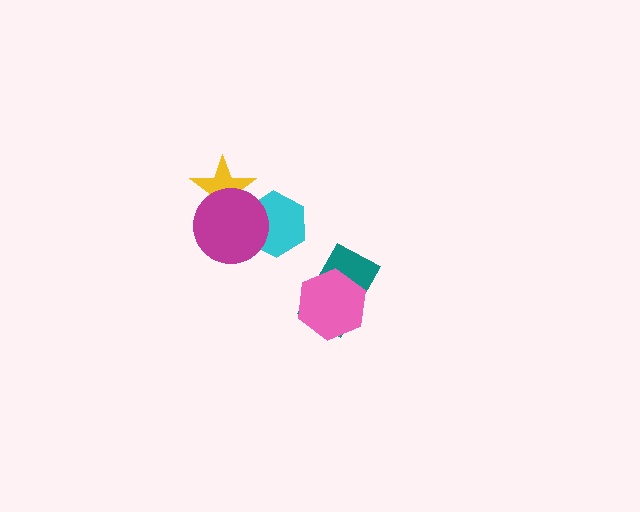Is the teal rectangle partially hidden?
Yes, it is partially covered by another shape.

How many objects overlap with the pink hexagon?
1 object overlaps with the pink hexagon.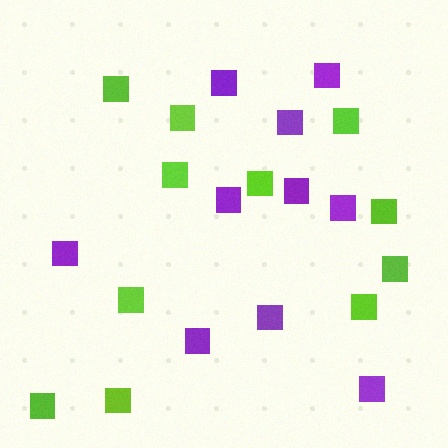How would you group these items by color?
There are 2 groups: one group of purple squares (10) and one group of lime squares (11).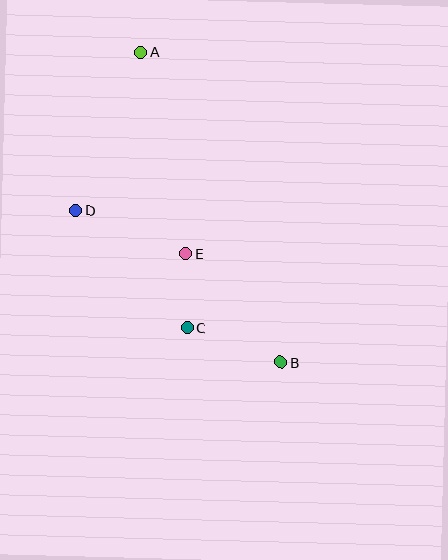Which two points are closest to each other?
Points C and E are closest to each other.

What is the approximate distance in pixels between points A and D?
The distance between A and D is approximately 171 pixels.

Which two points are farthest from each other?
Points A and B are farthest from each other.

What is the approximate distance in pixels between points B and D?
The distance between B and D is approximately 255 pixels.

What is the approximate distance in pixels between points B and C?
The distance between B and C is approximately 100 pixels.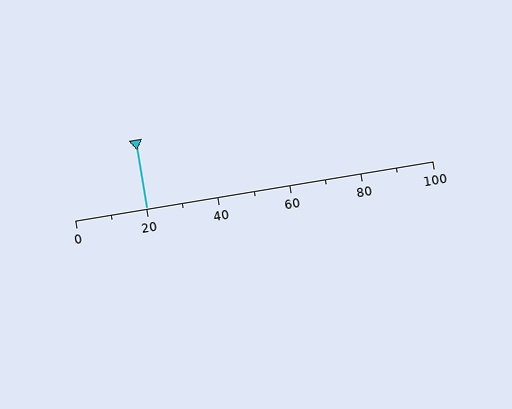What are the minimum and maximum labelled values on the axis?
The axis runs from 0 to 100.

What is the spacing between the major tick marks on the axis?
The major ticks are spaced 20 apart.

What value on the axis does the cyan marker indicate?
The marker indicates approximately 20.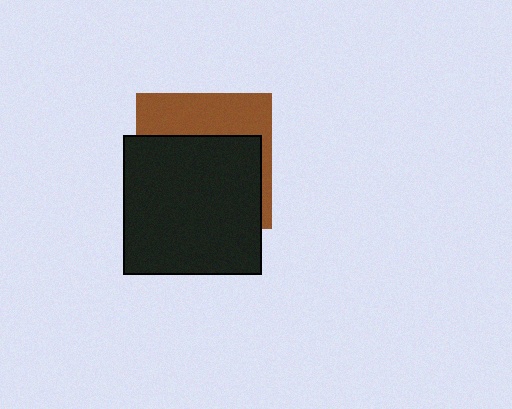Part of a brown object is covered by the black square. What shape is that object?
It is a square.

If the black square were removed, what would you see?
You would see the complete brown square.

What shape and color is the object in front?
The object in front is a black square.